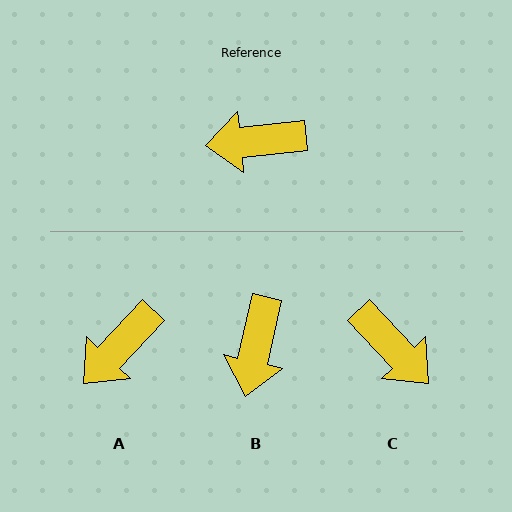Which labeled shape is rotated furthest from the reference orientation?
C, about 127 degrees away.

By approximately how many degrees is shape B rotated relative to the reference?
Approximately 72 degrees counter-clockwise.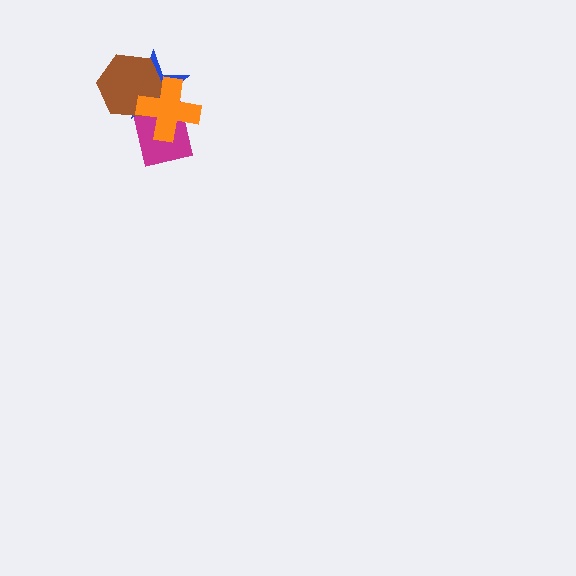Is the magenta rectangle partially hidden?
Yes, it is partially covered by another shape.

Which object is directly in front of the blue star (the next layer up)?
The brown hexagon is directly in front of the blue star.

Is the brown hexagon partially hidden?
Yes, it is partially covered by another shape.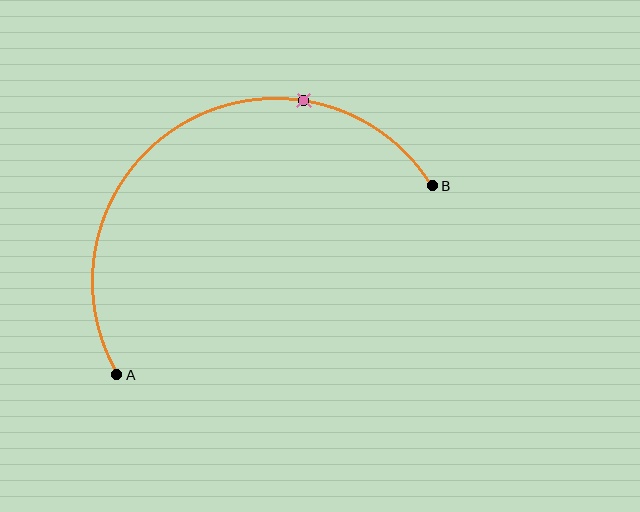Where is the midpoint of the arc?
The arc midpoint is the point on the curve farthest from the straight line joining A and B. It sits above that line.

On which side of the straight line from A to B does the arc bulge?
The arc bulges above the straight line connecting A and B.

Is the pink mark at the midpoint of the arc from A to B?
No. The pink mark lies on the arc but is closer to endpoint B. The arc midpoint would be at the point on the curve equidistant along the arc from both A and B.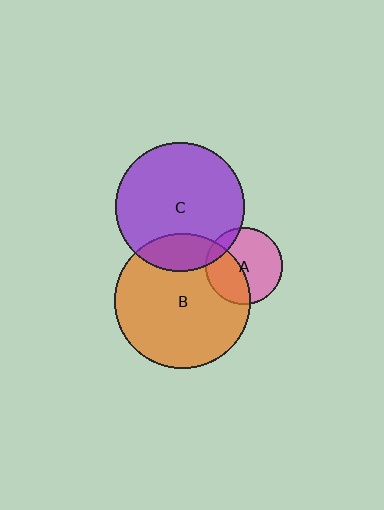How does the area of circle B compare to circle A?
Approximately 3.1 times.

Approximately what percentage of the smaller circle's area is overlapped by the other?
Approximately 40%.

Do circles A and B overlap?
Yes.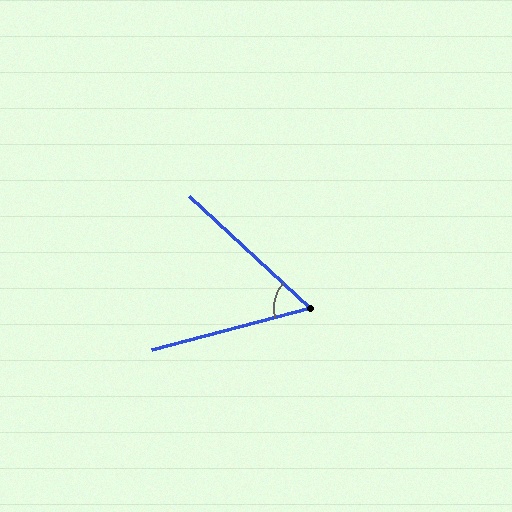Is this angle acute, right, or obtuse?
It is acute.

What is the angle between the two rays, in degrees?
Approximately 57 degrees.